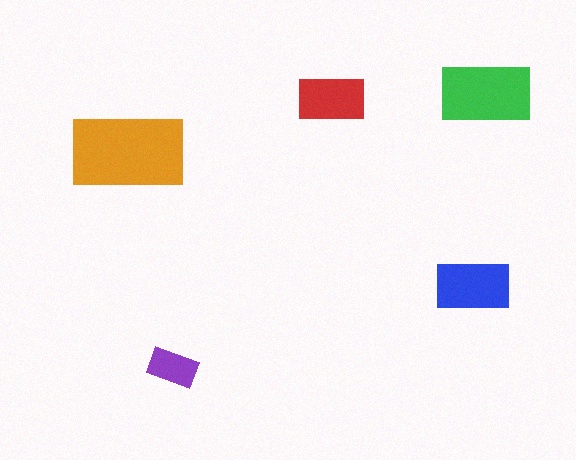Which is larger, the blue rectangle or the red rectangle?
The blue one.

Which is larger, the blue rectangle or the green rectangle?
The green one.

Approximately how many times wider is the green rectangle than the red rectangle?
About 1.5 times wider.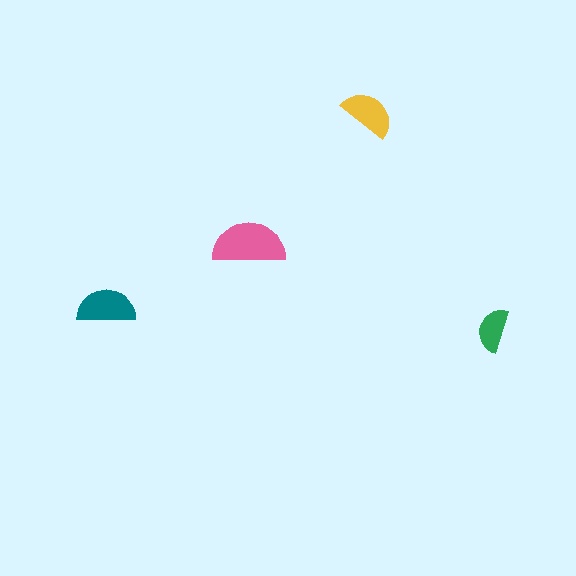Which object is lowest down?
The green semicircle is bottommost.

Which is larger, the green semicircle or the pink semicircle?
The pink one.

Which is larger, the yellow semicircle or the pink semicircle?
The pink one.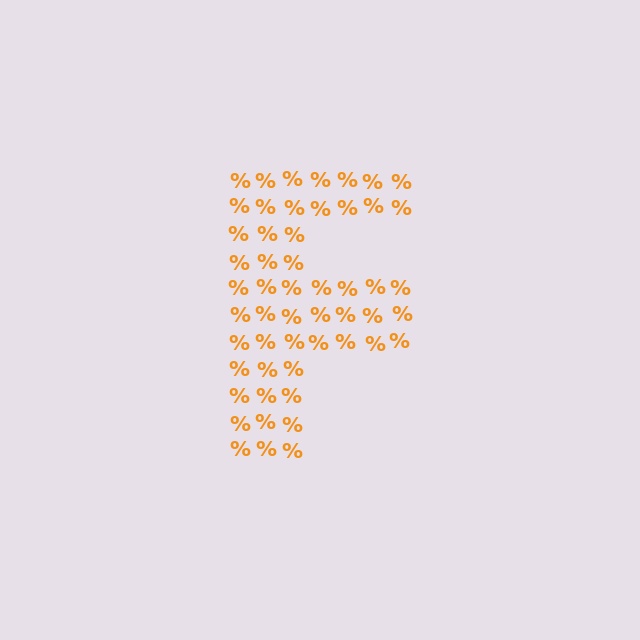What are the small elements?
The small elements are percent signs.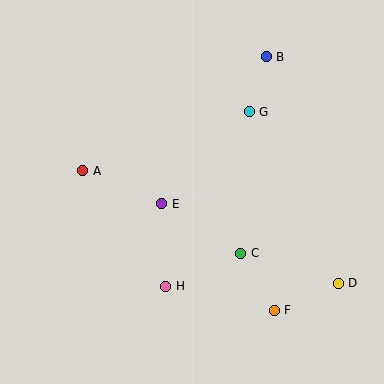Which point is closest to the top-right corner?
Point B is closest to the top-right corner.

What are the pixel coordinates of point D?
Point D is at (338, 283).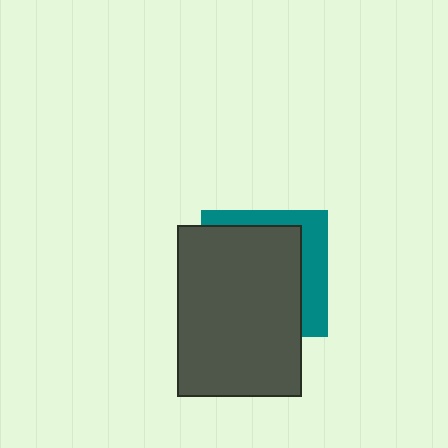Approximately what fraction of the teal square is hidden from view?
Roughly 69% of the teal square is hidden behind the dark gray rectangle.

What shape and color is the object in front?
The object in front is a dark gray rectangle.